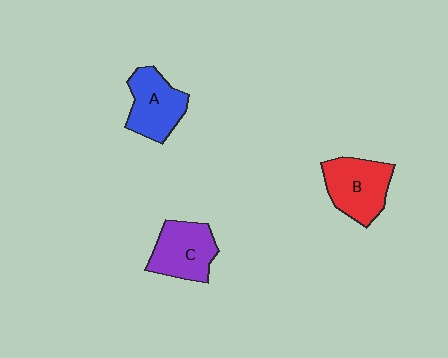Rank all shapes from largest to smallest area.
From largest to smallest: B (red), C (purple), A (blue).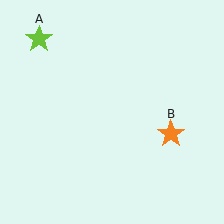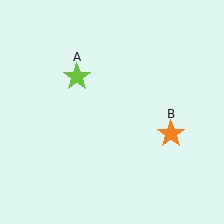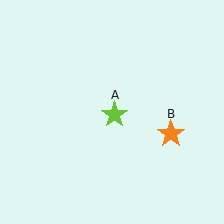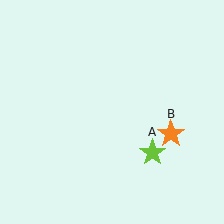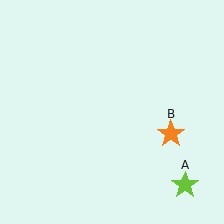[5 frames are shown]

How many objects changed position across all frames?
1 object changed position: lime star (object A).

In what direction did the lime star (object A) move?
The lime star (object A) moved down and to the right.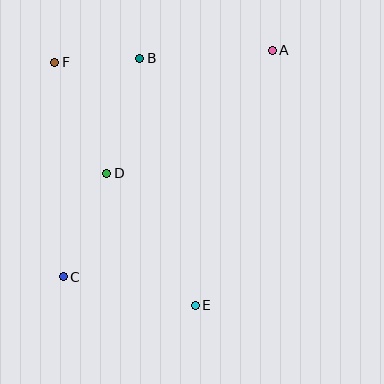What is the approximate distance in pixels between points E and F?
The distance between E and F is approximately 281 pixels.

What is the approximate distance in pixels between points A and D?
The distance between A and D is approximately 206 pixels.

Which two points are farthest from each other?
Points A and C are farthest from each other.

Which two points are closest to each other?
Points B and F are closest to each other.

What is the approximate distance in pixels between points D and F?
The distance between D and F is approximately 123 pixels.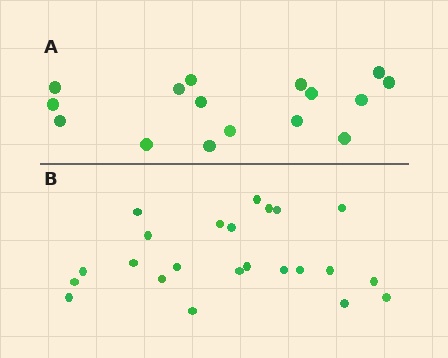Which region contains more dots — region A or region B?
Region B (the bottom region) has more dots.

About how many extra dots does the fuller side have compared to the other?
Region B has roughly 8 or so more dots than region A.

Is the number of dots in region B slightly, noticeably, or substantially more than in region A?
Region B has noticeably more, but not dramatically so. The ratio is roughly 1.4 to 1.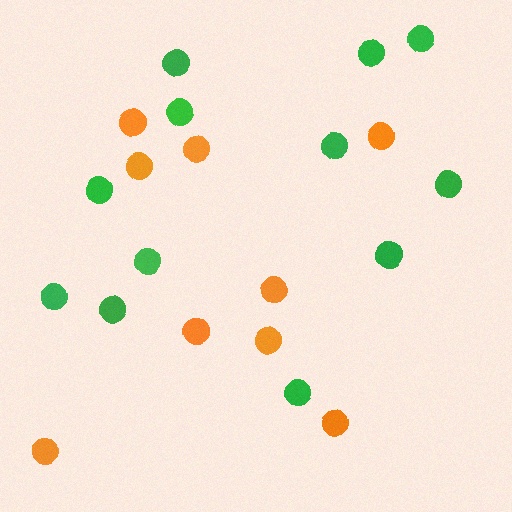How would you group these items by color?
There are 2 groups: one group of orange circles (9) and one group of green circles (12).